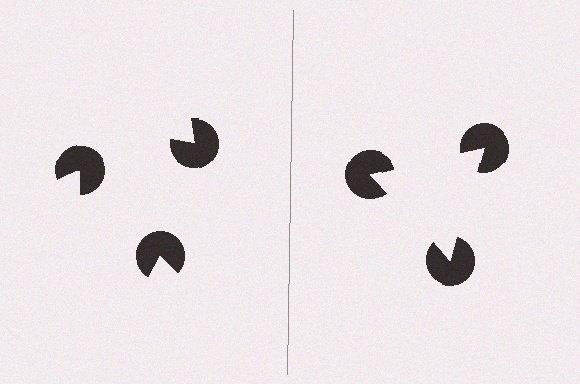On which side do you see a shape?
An illusory triangle appears on the right side. On the left side the wedge cuts are rotated, so no coherent shape forms.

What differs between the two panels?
The pac-man discs are positioned identically on both sides; only the wedge orientations differ. On the right they align to a triangle; on the left they are misaligned.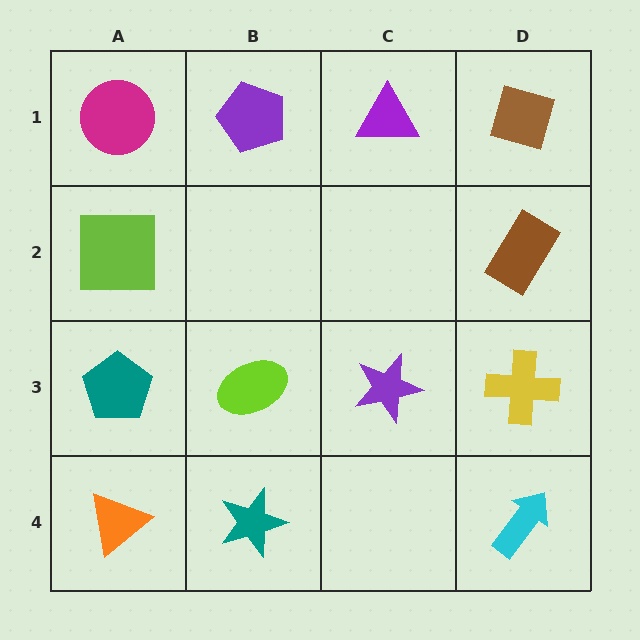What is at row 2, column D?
A brown rectangle.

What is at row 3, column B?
A lime ellipse.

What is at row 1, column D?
A brown diamond.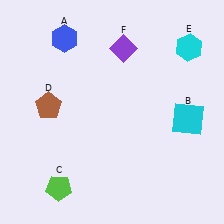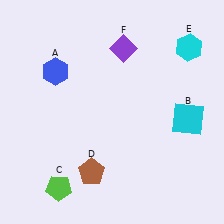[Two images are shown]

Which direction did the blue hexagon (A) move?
The blue hexagon (A) moved down.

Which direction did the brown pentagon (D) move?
The brown pentagon (D) moved down.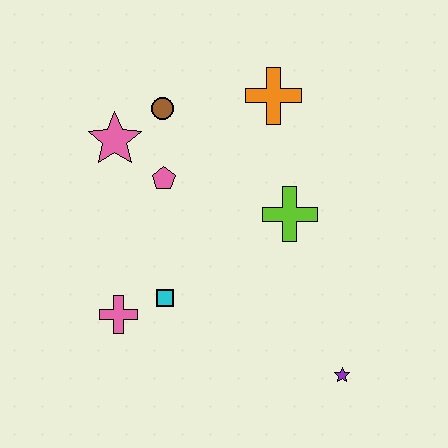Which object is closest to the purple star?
The lime cross is closest to the purple star.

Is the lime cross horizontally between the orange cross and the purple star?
Yes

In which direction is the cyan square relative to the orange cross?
The cyan square is below the orange cross.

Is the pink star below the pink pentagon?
No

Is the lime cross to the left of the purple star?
Yes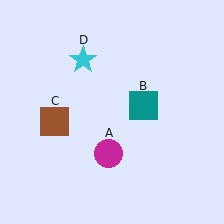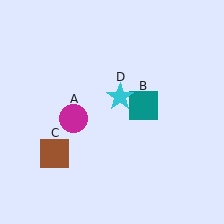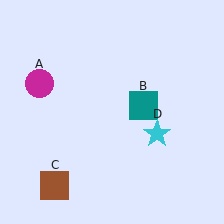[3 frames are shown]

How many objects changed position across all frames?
3 objects changed position: magenta circle (object A), brown square (object C), cyan star (object D).